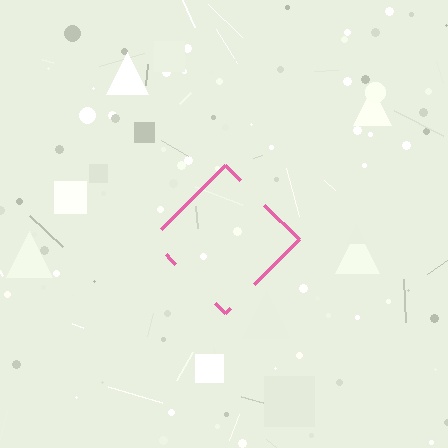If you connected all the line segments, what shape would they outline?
They would outline a diamond.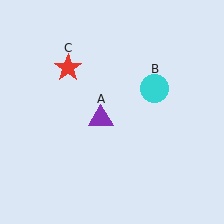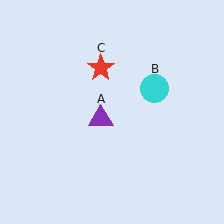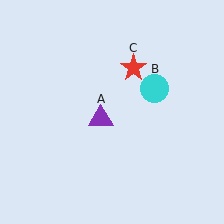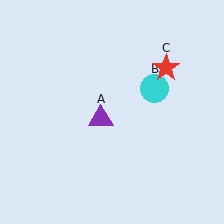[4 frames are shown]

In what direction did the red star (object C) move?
The red star (object C) moved right.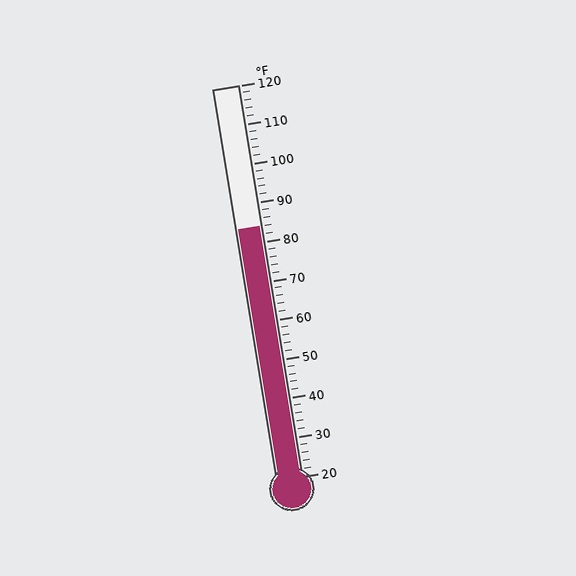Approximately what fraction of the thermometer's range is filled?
The thermometer is filled to approximately 65% of its range.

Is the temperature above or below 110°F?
The temperature is below 110°F.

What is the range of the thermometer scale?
The thermometer scale ranges from 20°F to 120°F.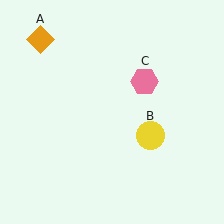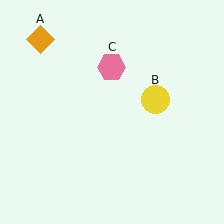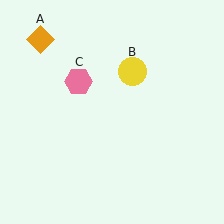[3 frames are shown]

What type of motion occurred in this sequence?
The yellow circle (object B), pink hexagon (object C) rotated counterclockwise around the center of the scene.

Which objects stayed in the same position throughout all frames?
Orange diamond (object A) remained stationary.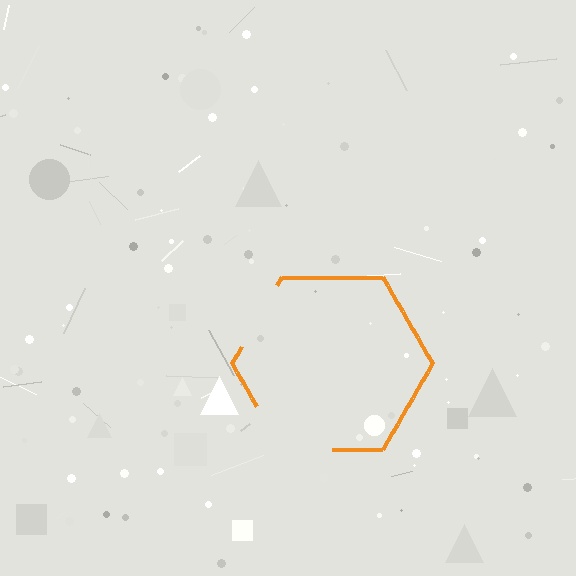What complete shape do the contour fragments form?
The contour fragments form a hexagon.